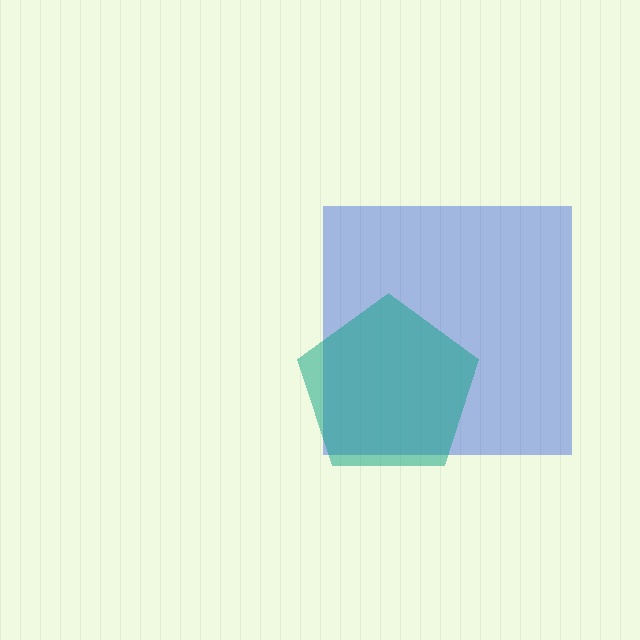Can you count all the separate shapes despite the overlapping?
Yes, there are 2 separate shapes.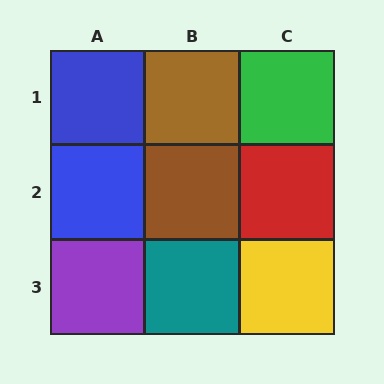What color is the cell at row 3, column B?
Teal.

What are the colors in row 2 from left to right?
Blue, brown, red.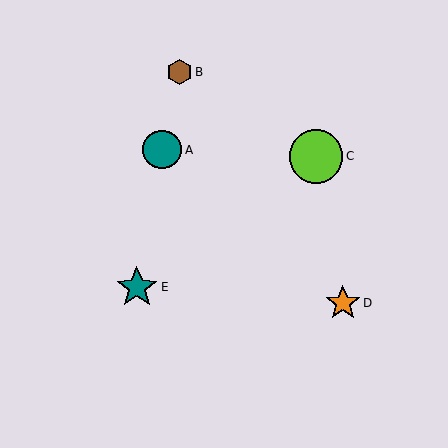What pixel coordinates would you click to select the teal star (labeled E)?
Click at (137, 287) to select the teal star E.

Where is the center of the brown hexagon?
The center of the brown hexagon is at (179, 72).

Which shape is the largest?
The lime circle (labeled C) is the largest.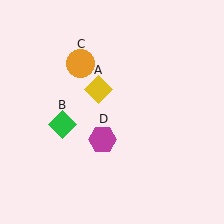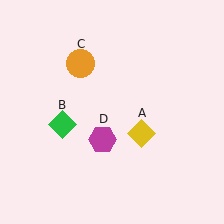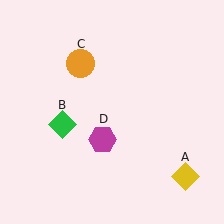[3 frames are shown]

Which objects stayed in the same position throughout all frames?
Green diamond (object B) and orange circle (object C) and magenta hexagon (object D) remained stationary.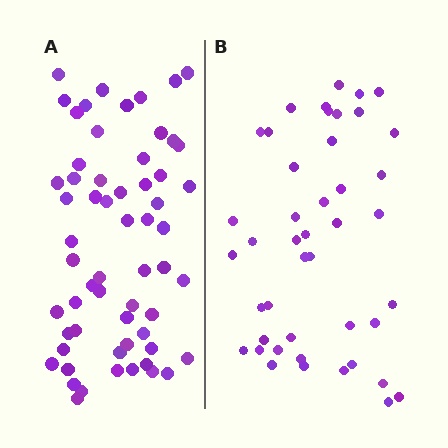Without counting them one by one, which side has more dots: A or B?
Region A (the left region) has more dots.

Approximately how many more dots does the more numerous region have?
Region A has approximately 15 more dots than region B.